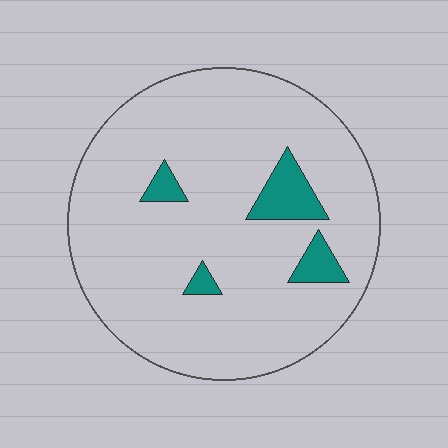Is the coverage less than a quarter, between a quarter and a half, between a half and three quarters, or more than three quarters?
Less than a quarter.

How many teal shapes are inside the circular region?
4.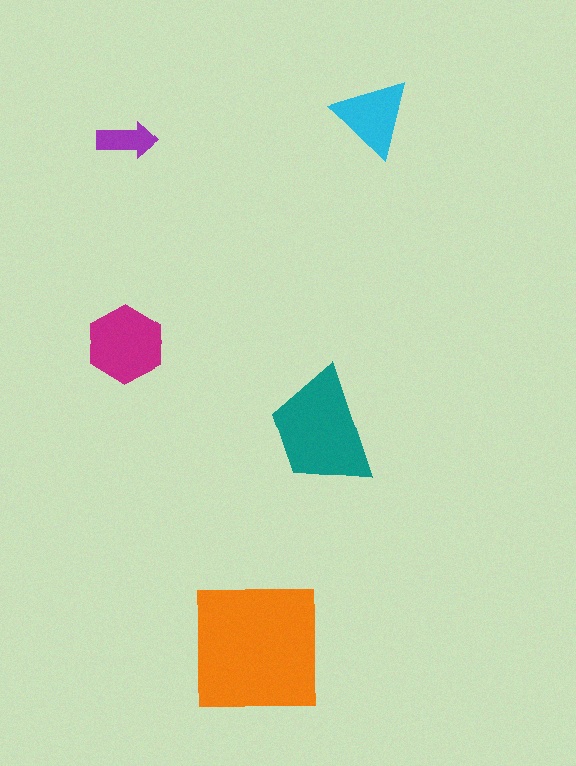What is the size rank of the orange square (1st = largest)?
1st.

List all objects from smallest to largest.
The purple arrow, the cyan triangle, the magenta hexagon, the teal trapezoid, the orange square.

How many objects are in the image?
There are 5 objects in the image.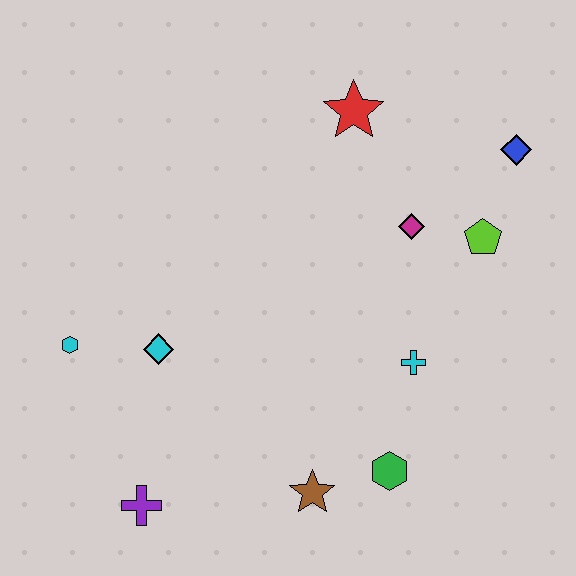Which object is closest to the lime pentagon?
The magenta diamond is closest to the lime pentagon.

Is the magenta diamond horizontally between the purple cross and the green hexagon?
No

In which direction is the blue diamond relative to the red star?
The blue diamond is to the right of the red star.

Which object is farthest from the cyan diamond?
The blue diamond is farthest from the cyan diamond.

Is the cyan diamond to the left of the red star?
Yes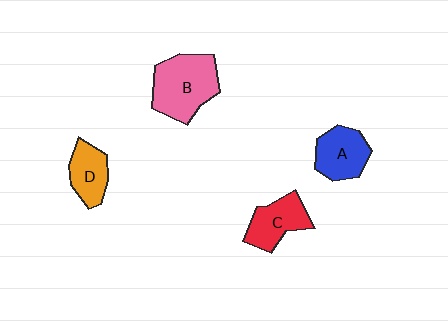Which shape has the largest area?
Shape B (pink).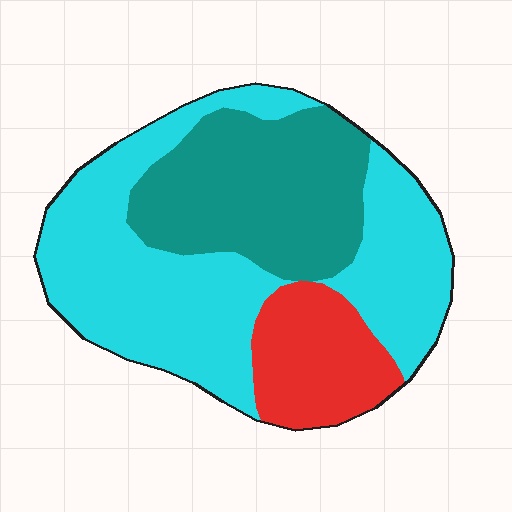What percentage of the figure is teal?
Teal covers 31% of the figure.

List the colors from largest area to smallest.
From largest to smallest: cyan, teal, red.